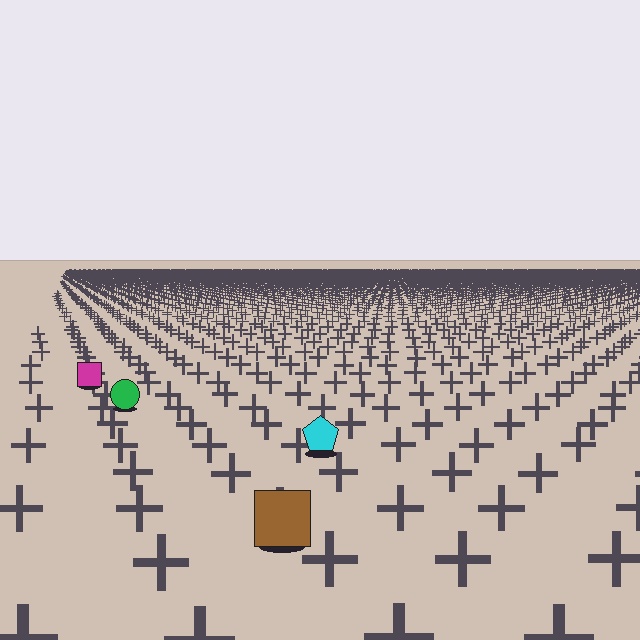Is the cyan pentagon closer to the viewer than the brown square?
No. The brown square is closer — you can tell from the texture gradient: the ground texture is coarser near it.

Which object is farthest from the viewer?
The magenta square is farthest from the viewer. It appears smaller and the ground texture around it is denser.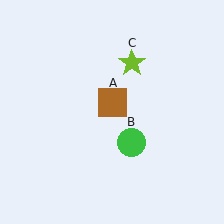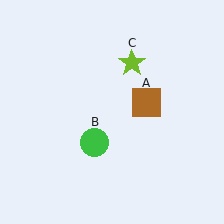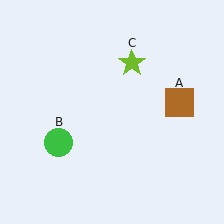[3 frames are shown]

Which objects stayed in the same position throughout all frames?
Lime star (object C) remained stationary.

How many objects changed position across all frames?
2 objects changed position: brown square (object A), green circle (object B).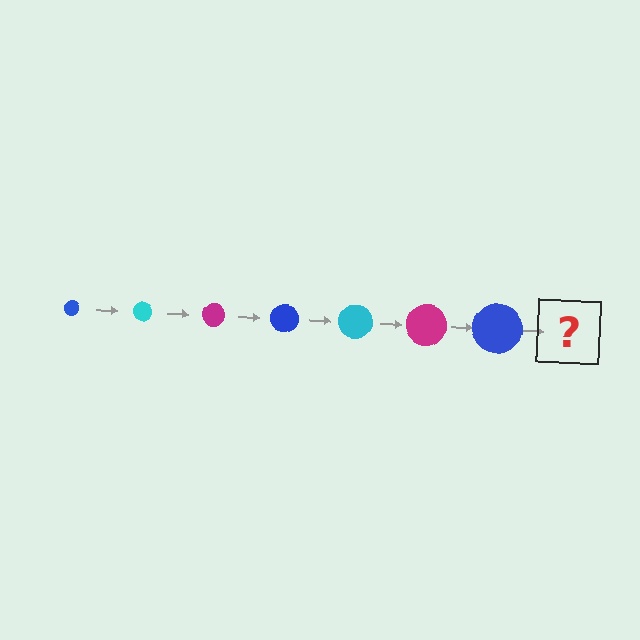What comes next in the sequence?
The next element should be a cyan circle, larger than the previous one.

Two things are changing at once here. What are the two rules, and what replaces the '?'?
The two rules are that the circle grows larger each step and the color cycles through blue, cyan, and magenta. The '?' should be a cyan circle, larger than the previous one.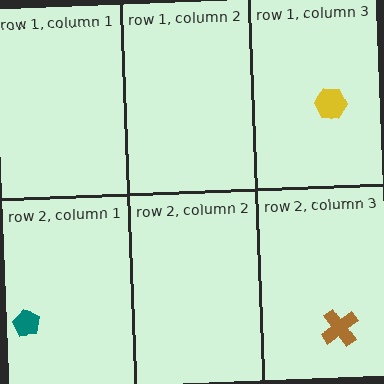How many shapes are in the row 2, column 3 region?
1.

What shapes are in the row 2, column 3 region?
The brown cross.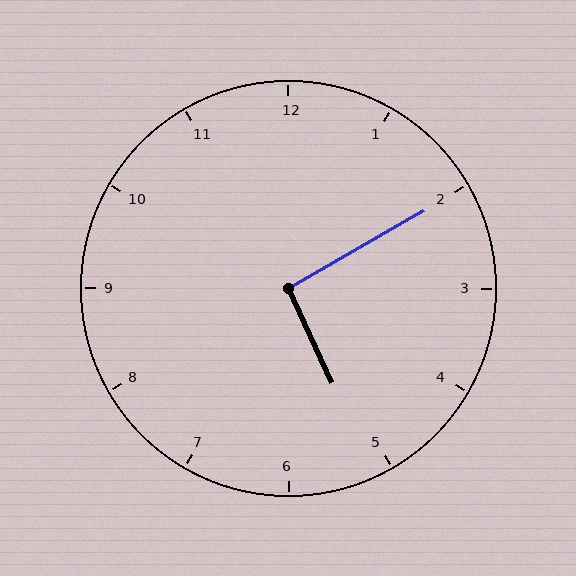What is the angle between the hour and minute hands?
Approximately 95 degrees.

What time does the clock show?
5:10.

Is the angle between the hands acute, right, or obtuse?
It is right.